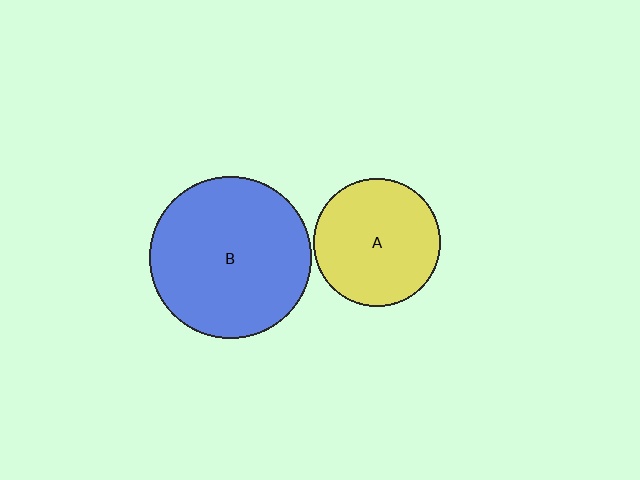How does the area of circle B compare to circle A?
Approximately 1.6 times.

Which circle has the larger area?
Circle B (blue).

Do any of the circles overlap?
No, none of the circles overlap.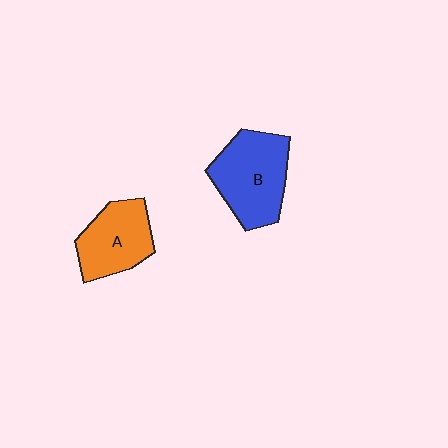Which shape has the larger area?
Shape B (blue).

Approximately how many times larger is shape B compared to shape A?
Approximately 1.3 times.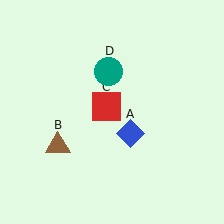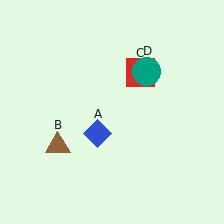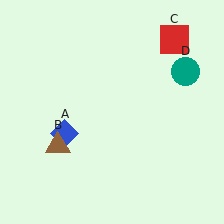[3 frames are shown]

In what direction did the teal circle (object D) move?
The teal circle (object D) moved right.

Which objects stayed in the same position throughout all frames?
Brown triangle (object B) remained stationary.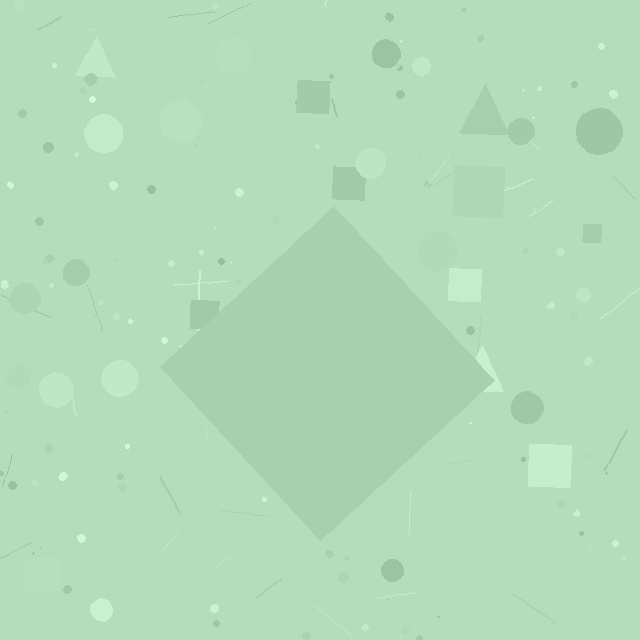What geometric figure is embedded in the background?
A diamond is embedded in the background.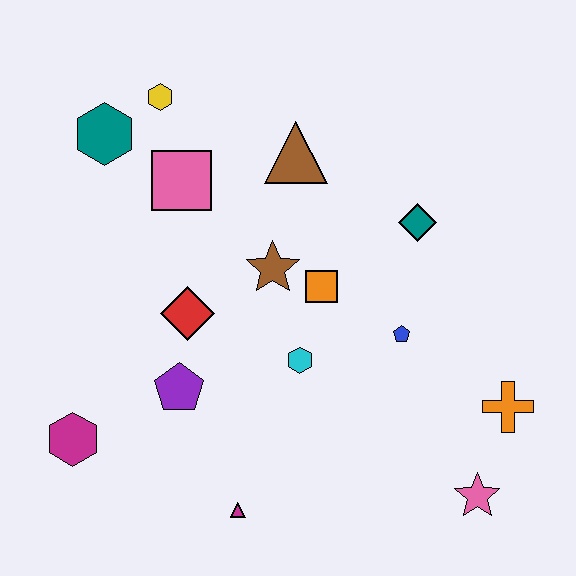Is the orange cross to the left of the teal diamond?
No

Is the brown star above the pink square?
No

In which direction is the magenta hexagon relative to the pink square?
The magenta hexagon is below the pink square.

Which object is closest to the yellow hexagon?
The teal hexagon is closest to the yellow hexagon.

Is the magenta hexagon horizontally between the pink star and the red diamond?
No